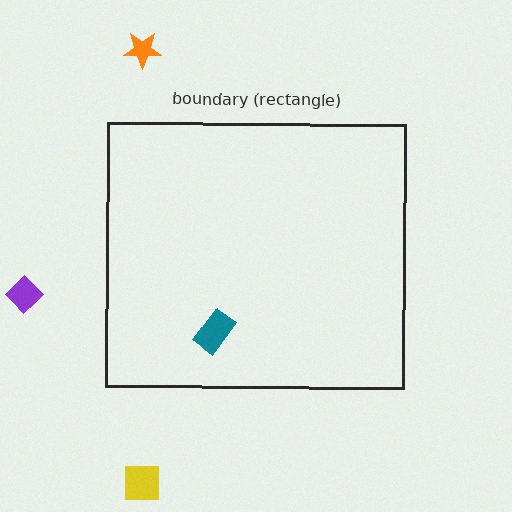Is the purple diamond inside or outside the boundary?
Outside.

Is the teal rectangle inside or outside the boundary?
Inside.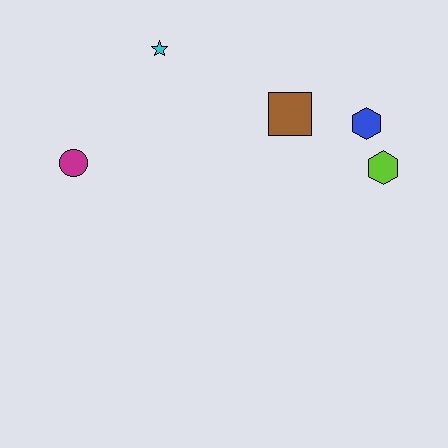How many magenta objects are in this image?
There is 1 magenta object.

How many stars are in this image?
There is 1 star.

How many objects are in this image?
There are 5 objects.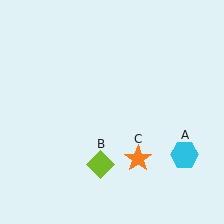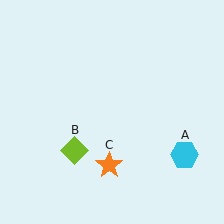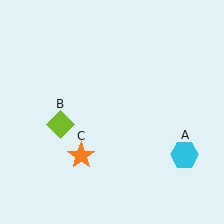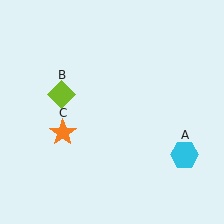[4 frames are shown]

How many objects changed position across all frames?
2 objects changed position: lime diamond (object B), orange star (object C).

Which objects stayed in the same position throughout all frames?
Cyan hexagon (object A) remained stationary.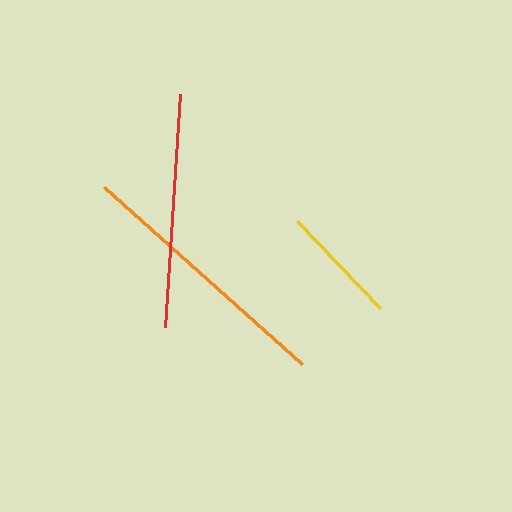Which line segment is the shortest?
The yellow line is the shortest at approximately 121 pixels.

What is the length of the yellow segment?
The yellow segment is approximately 121 pixels long.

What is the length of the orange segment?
The orange segment is approximately 266 pixels long.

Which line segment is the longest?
The orange line is the longest at approximately 266 pixels.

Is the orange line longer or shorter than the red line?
The orange line is longer than the red line.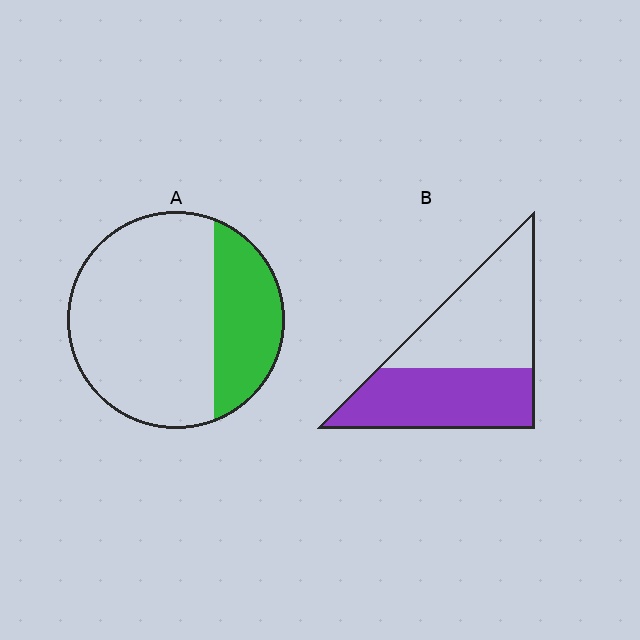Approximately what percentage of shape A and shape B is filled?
A is approximately 30% and B is approximately 50%.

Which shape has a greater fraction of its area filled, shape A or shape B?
Shape B.